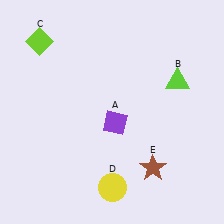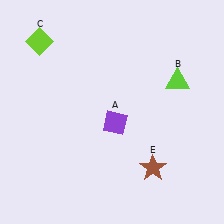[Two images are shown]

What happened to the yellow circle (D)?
The yellow circle (D) was removed in Image 2. It was in the bottom-right area of Image 1.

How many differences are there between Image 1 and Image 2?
There is 1 difference between the two images.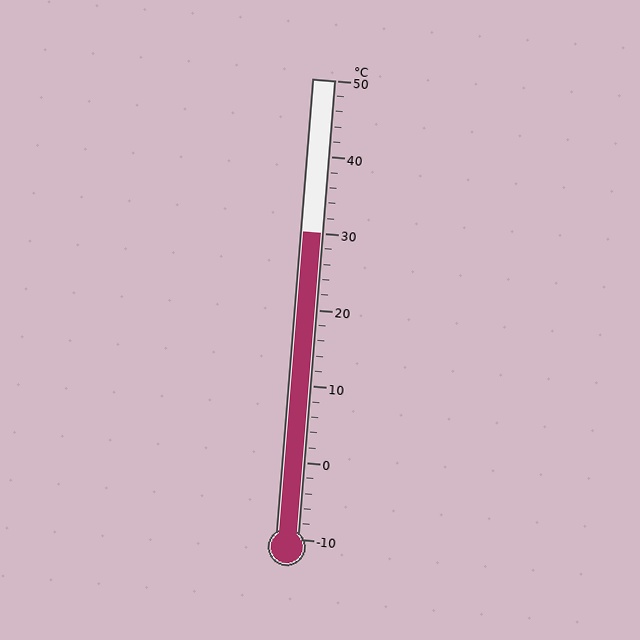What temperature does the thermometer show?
The thermometer shows approximately 30°C.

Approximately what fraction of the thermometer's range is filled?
The thermometer is filled to approximately 65% of its range.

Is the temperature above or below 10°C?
The temperature is above 10°C.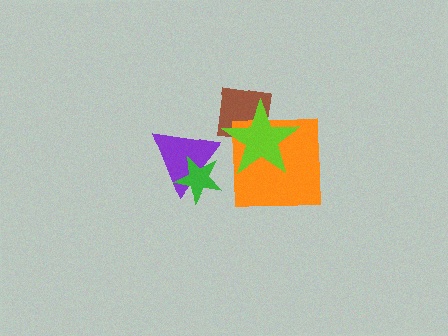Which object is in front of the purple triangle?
The green star is in front of the purple triangle.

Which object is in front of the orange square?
The lime star is in front of the orange square.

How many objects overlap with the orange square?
2 objects overlap with the orange square.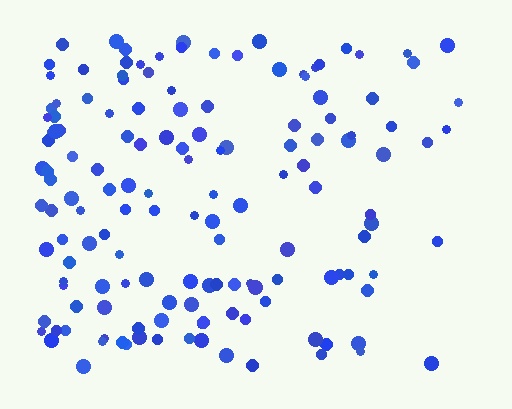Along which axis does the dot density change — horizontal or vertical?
Horizontal.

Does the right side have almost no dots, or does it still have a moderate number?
Still a moderate number, just noticeably fewer than the left.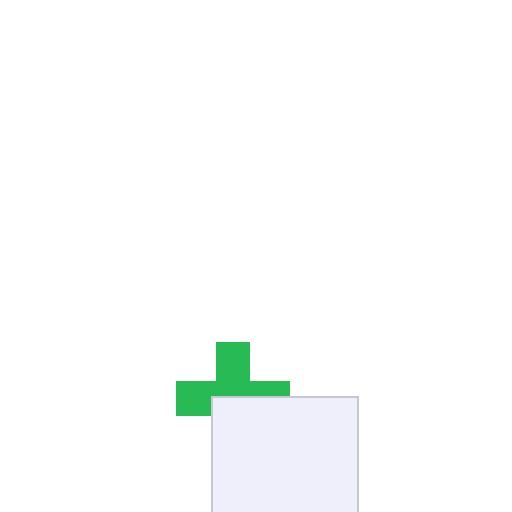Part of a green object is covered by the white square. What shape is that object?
It is a cross.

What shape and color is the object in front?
The object in front is a white square.